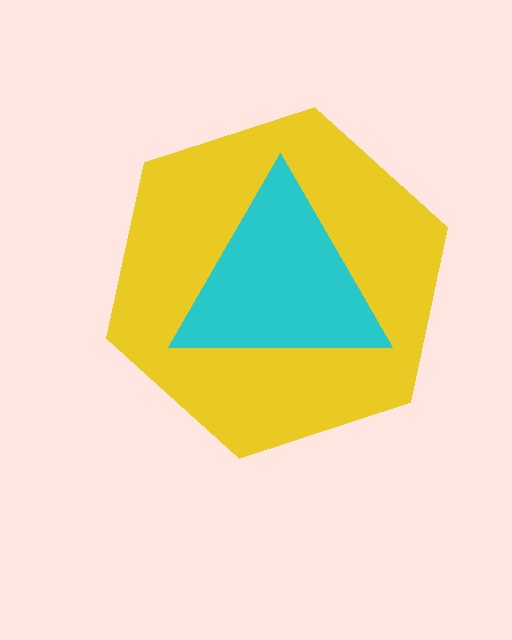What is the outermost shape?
The yellow hexagon.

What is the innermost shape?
The cyan triangle.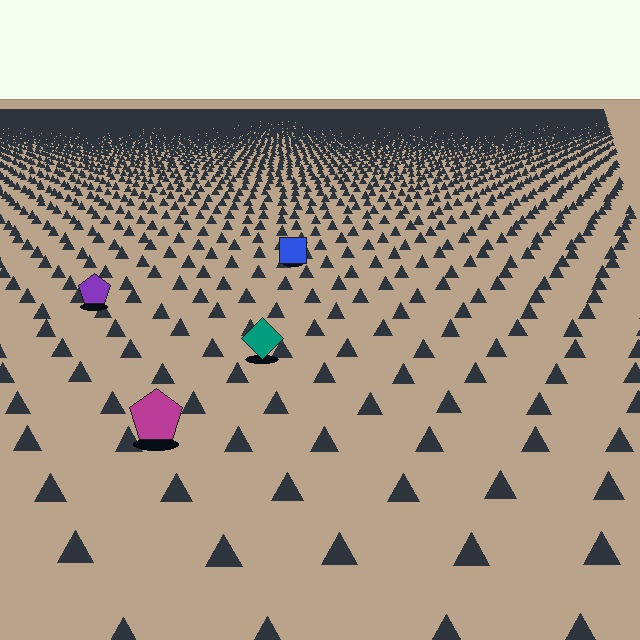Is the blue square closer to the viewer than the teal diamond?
No. The teal diamond is closer — you can tell from the texture gradient: the ground texture is coarser near it.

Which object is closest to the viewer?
The magenta pentagon is closest. The texture marks near it are larger and more spread out.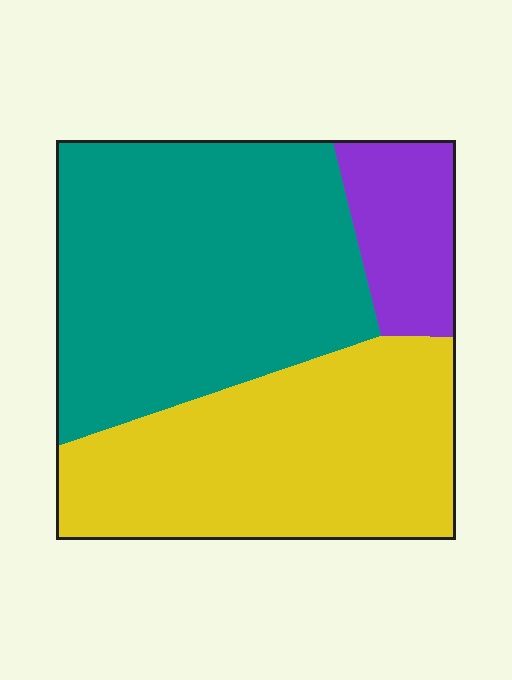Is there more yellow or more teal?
Teal.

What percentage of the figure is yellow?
Yellow covers roughly 40% of the figure.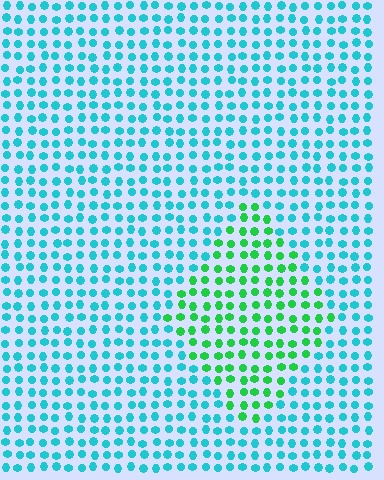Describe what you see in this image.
The image is filled with small cyan elements in a uniform arrangement. A diamond-shaped region is visible where the elements are tinted to a slightly different hue, forming a subtle color boundary.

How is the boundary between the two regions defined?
The boundary is defined purely by a slight shift in hue (about 50 degrees). Spacing, size, and orientation are identical on both sides.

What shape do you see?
I see a diamond.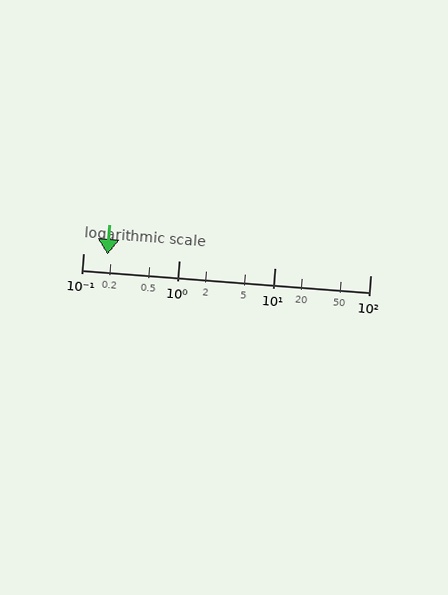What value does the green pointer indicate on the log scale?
The pointer indicates approximately 0.18.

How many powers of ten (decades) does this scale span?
The scale spans 3 decades, from 0.1 to 100.